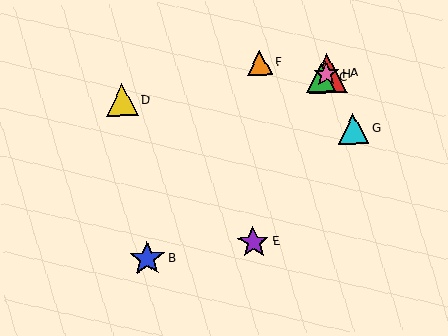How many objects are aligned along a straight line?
3 objects (A, C, H) are aligned along a straight line.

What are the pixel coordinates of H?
Object H is at (326, 74).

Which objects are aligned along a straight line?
Objects A, C, H are aligned along a straight line.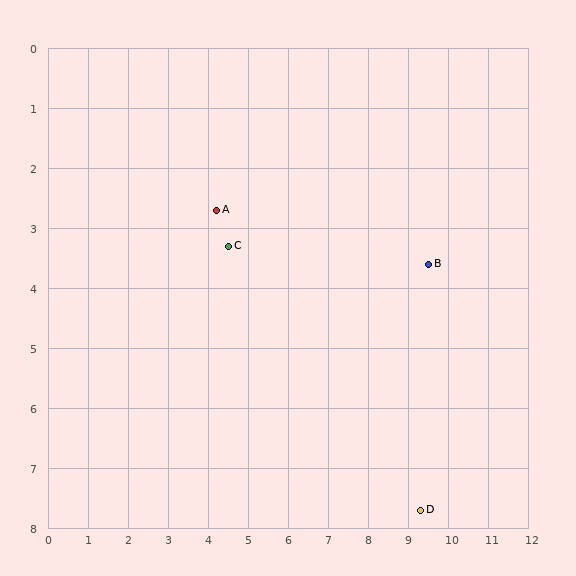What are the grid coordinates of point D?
Point D is at approximately (9.3, 7.7).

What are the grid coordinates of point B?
Point B is at approximately (9.5, 3.6).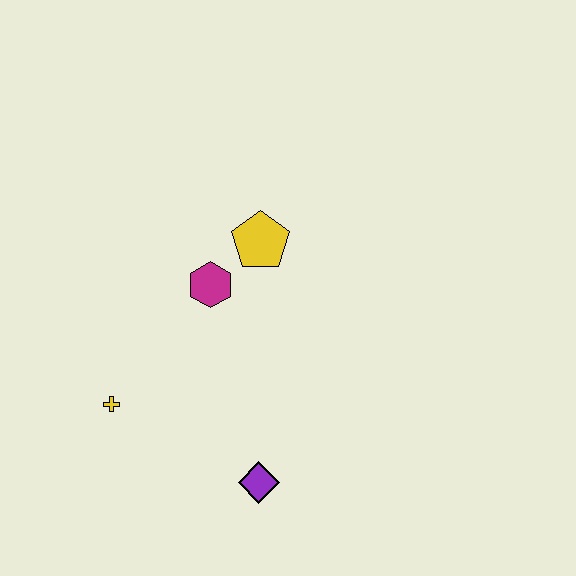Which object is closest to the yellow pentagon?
The magenta hexagon is closest to the yellow pentagon.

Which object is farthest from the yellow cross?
The yellow pentagon is farthest from the yellow cross.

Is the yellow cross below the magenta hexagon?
Yes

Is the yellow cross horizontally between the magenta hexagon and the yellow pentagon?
No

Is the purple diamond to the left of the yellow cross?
No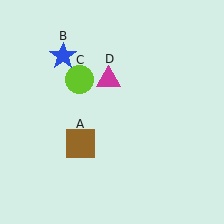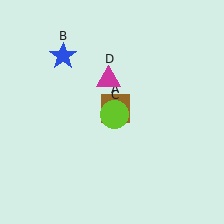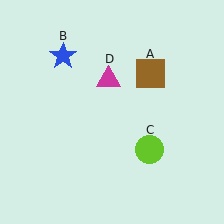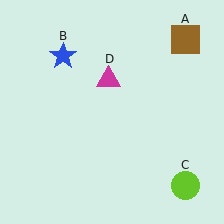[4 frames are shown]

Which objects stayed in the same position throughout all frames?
Blue star (object B) and magenta triangle (object D) remained stationary.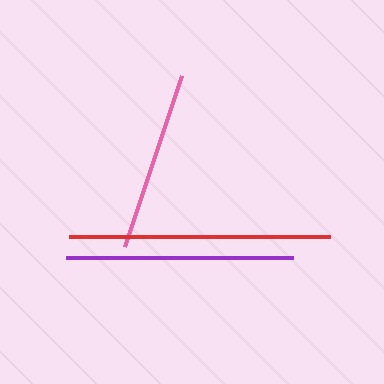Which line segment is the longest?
The red line is the longest at approximately 261 pixels.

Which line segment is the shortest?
The pink line is the shortest at approximately 180 pixels.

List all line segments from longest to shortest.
From longest to shortest: red, purple, pink.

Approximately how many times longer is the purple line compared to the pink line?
The purple line is approximately 1.3 times the length of the pink line.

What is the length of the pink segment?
The pink segment is approximately 180 pixels long.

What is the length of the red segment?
The red segment is approximately 261 pixels long.